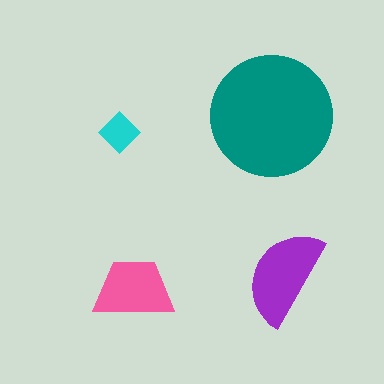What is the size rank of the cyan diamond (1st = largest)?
4th.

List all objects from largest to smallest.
The teal circle, the purple semicircle, the pink trapezoid, the cyan diamond.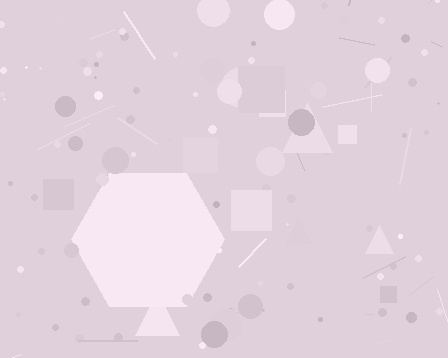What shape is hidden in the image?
A hexagon is hidden in the image.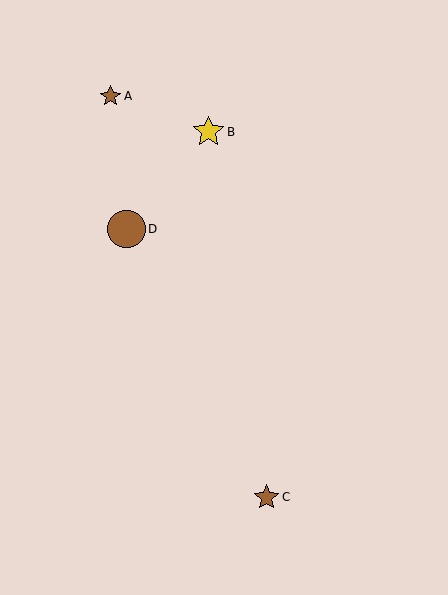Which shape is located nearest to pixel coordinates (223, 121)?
The yellow star (labeled B) at (209, 132) is nearest to that location.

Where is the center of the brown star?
The center of the brown star is at (266, 497).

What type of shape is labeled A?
Shape A is a brown star.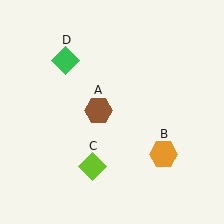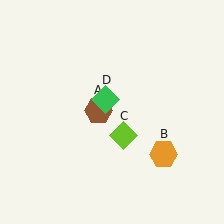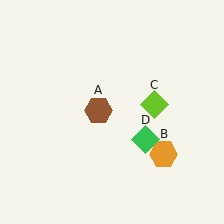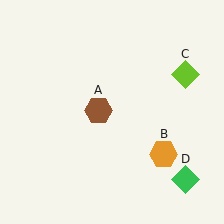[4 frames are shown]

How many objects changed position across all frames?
2 objects changed position: lime diamond (object C), green diamond (object D).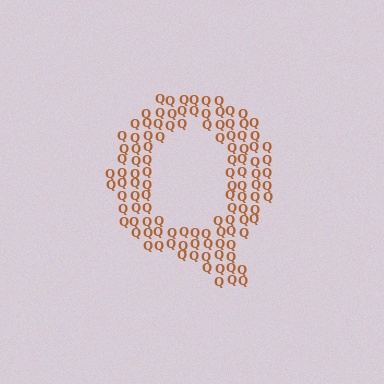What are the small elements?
The small elements are letter Q's.